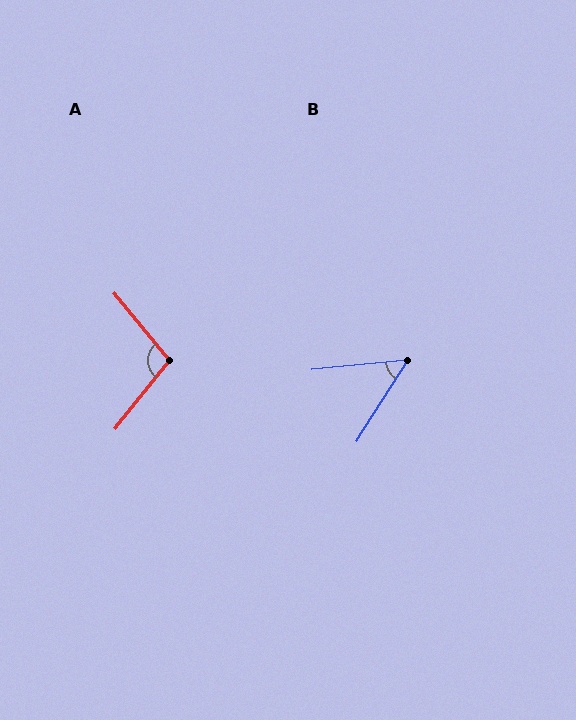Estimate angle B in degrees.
Approximately 52 degrees.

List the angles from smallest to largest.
B (52°), A (102°).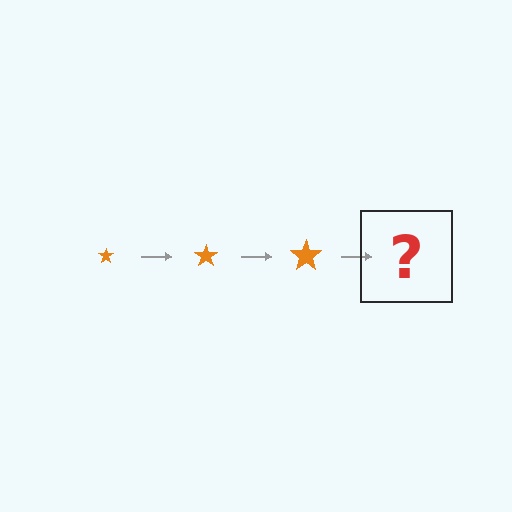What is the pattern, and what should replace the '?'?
The pattern is that the star gets progressively larger each step. The '?' should be an orange star, larger than the previous one.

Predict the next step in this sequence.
The next step is an orange star, larger than the previous one.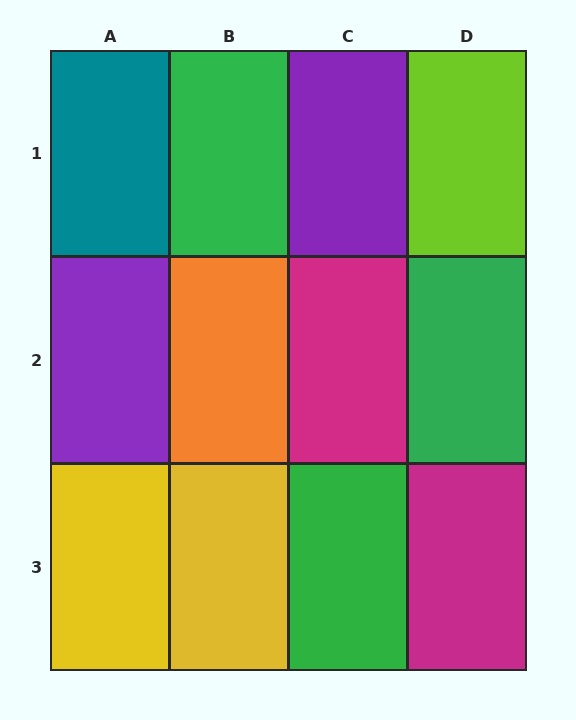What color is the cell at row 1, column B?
Green.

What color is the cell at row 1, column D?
Lime.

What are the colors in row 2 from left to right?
Purple, orange, magenta, green.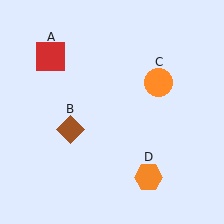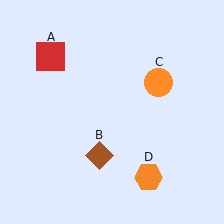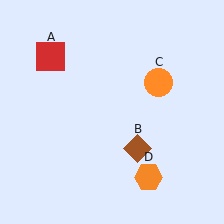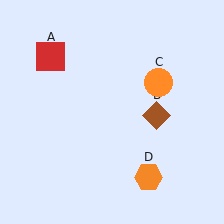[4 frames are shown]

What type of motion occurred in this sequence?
The brown diamond (object B) rotated counterclockwise around the center of the scene.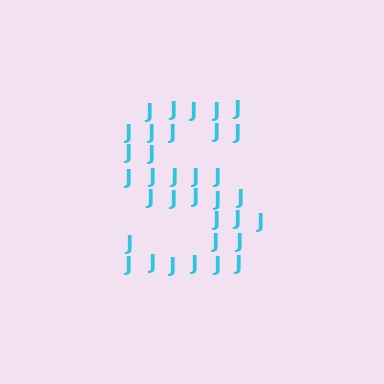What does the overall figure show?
The overall figure shows the letter S.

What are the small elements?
The small elements are letter J's.